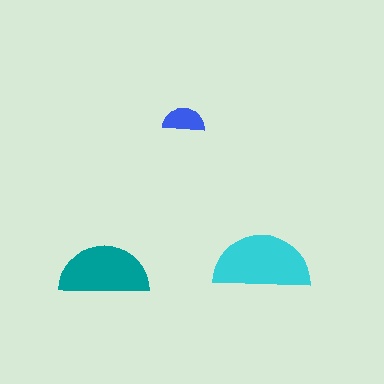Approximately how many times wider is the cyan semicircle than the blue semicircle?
About 2.5 times wider.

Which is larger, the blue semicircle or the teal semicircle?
The teal one.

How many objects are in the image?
There are 3 objects in the image.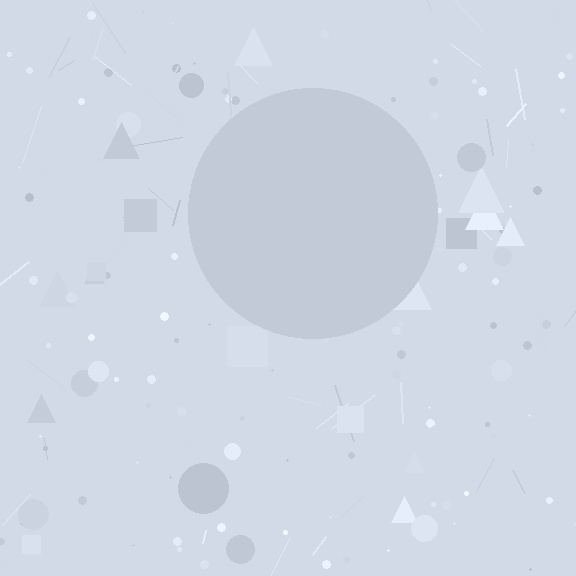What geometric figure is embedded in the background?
A circle is embedded in the background.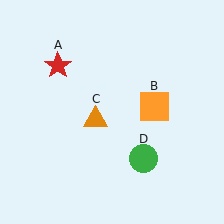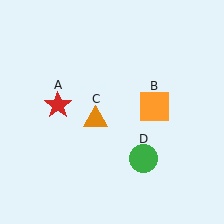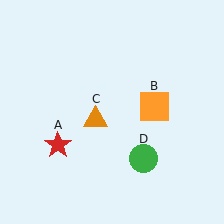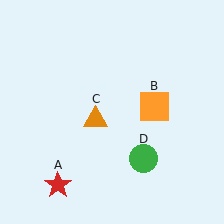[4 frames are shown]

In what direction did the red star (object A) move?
The red star (object A) moved down.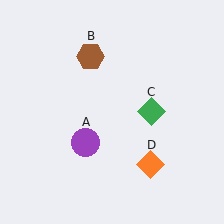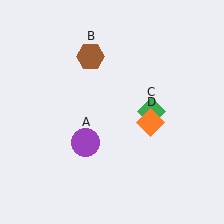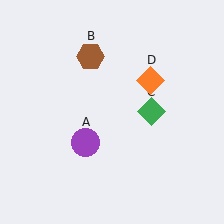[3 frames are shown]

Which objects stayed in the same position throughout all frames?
Purple circle (object A) and brown hexagon (object B) and green diamond (object C) remained stationary.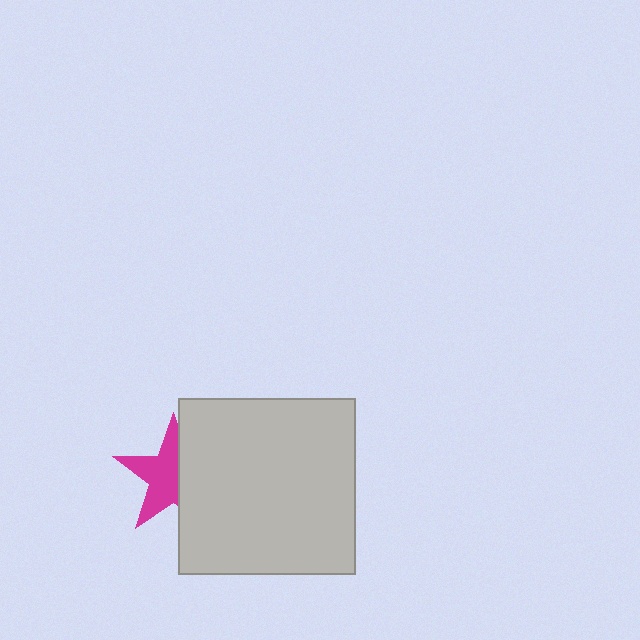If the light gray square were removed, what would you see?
You would see the complete magenta star.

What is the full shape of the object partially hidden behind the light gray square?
The partially hidden object is a magenta star.